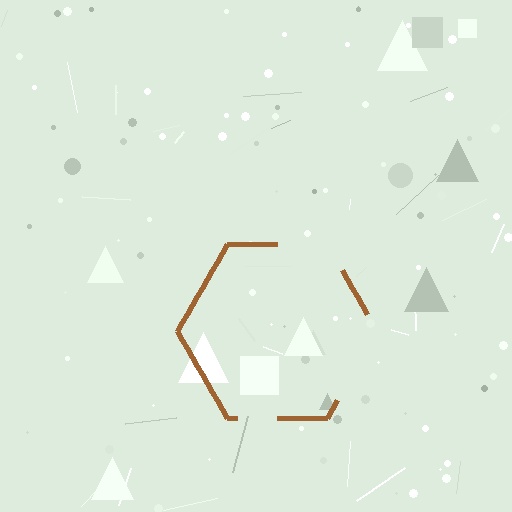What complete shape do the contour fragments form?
The contour fragments form a hexagon.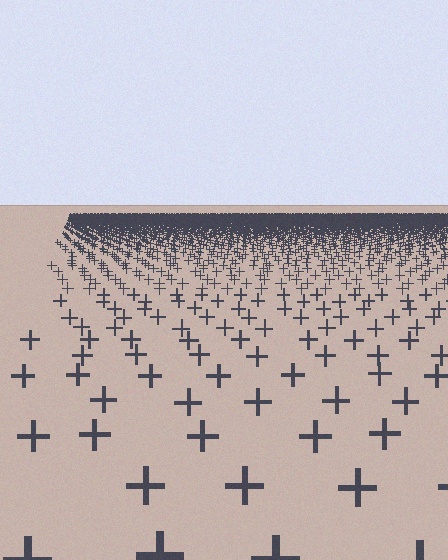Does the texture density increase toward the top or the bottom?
Density increases toward the top.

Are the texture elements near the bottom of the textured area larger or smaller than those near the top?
Larger. Near the bottom, elements are closer to the viewer and appear at a bigger on-screen size.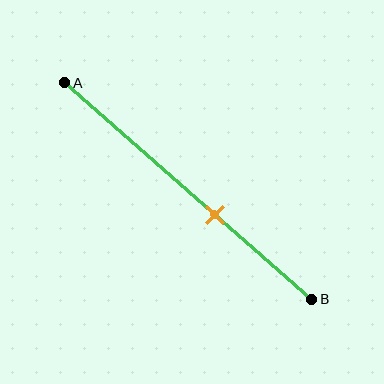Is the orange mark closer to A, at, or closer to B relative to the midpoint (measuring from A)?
The orange mark is closer to point B than the midpoint of segment AB.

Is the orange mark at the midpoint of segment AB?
No, the mark is at about 60% from A, not at the 50% midpoint.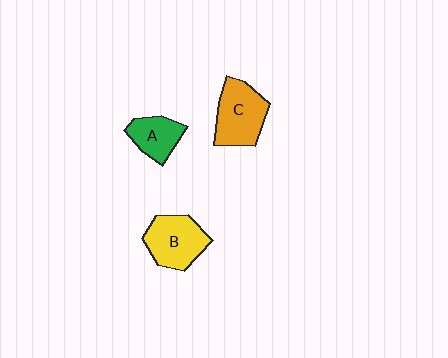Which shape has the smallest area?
Shape A (green).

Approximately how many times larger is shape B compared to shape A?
Approximately 1.5 times.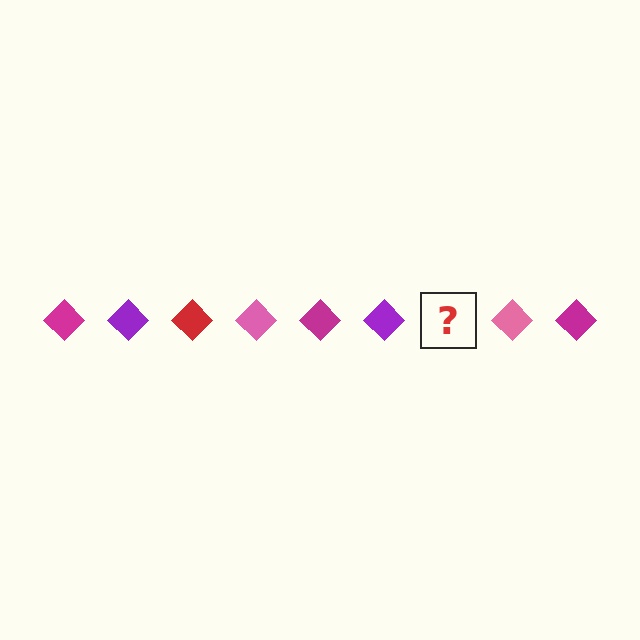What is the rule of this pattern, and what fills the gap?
The rule is that the pattern cycles through magenta, purple, red, pink diamonds. The gap should be filled with a red diamond.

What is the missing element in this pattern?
The missing element is a red diamond.